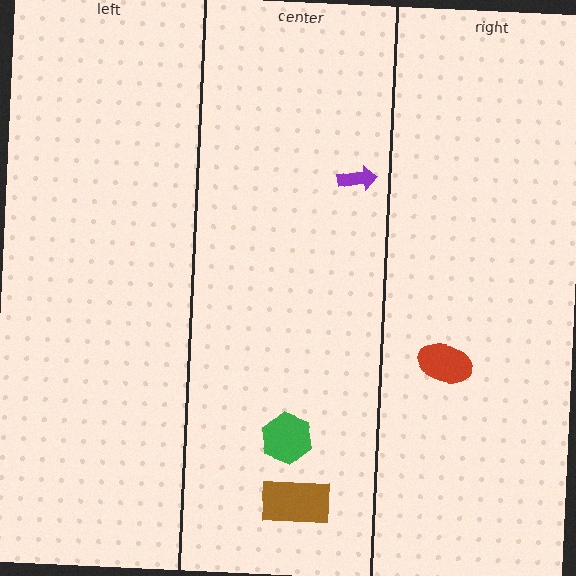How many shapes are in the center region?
3.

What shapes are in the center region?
The purple arrow, the brown rectangle, the green hexagon.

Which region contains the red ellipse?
The right region.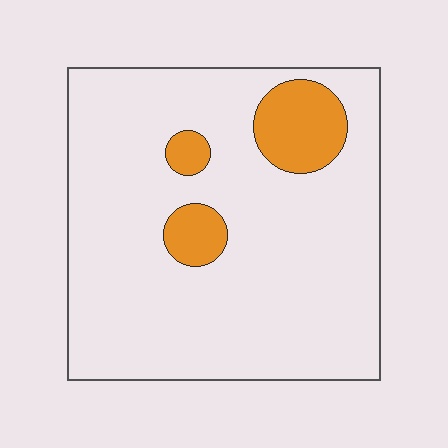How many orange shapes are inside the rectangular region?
3.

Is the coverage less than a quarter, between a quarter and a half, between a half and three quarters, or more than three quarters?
Less than a quarter.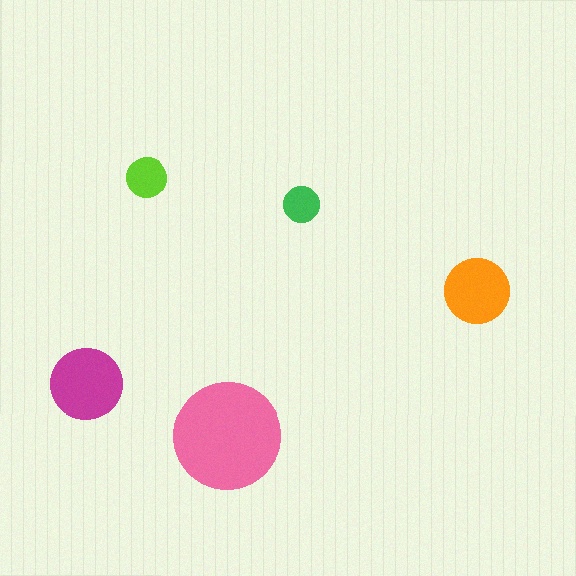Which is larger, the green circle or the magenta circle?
The magenta one.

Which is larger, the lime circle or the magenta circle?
The magenta one.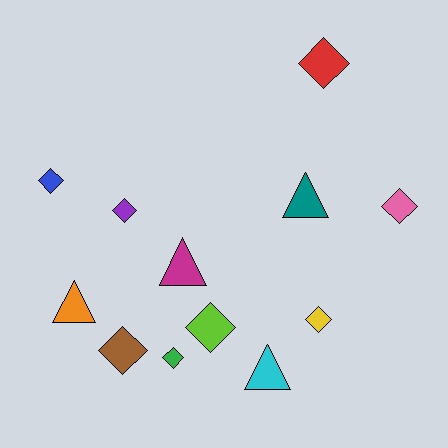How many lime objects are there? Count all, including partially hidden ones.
There is 1 lime object.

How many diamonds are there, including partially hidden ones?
There are 8 diamonds.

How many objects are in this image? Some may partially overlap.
There are 12 objects.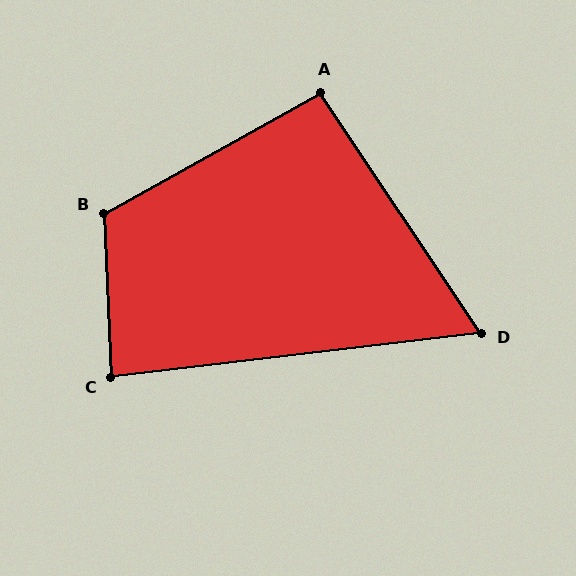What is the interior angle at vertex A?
Approximately 94 degrees (approximately right).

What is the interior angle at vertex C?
Approximately 86 degrees (approximately right).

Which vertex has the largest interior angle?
B, at approximately 117 degrees.